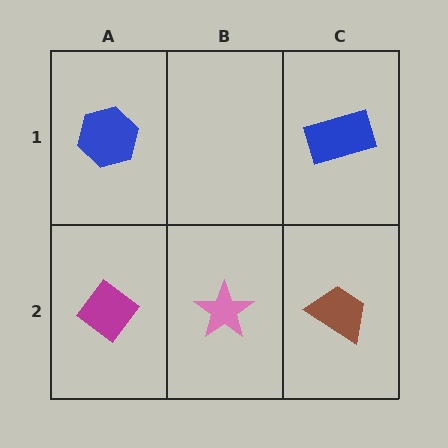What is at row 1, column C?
A blue rectangle.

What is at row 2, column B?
A pink star.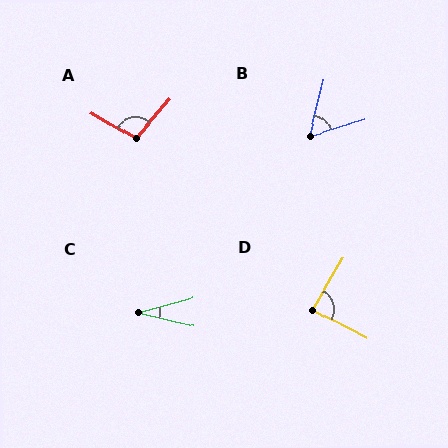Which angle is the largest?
A, at approximately 100 degrees.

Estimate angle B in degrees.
Approximately 59 degrees.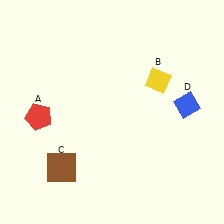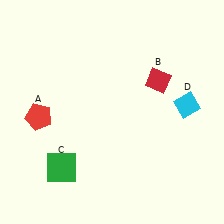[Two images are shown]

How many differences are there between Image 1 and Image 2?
There are 3 differences between the two images.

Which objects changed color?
B changed from yellow to red. C changed from brown to green. D changed from blue to cyan.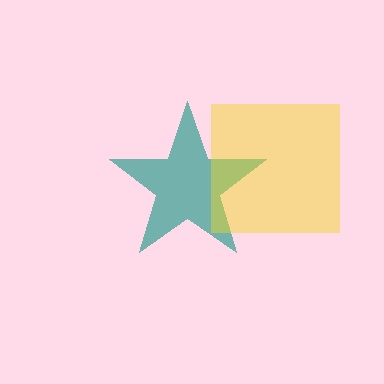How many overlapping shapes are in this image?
There are 2 overlapping shapes in the image.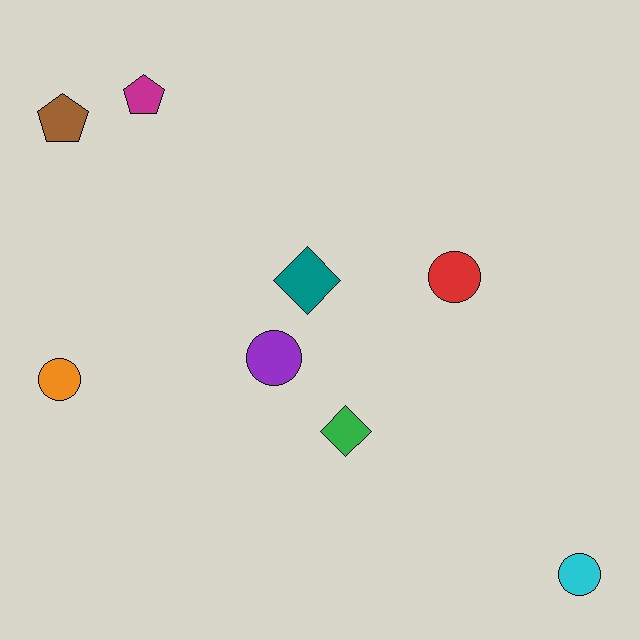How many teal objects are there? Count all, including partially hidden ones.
There is 1 teal object.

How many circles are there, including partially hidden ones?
There are 4 circles.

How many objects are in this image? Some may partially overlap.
There are 8 objects.